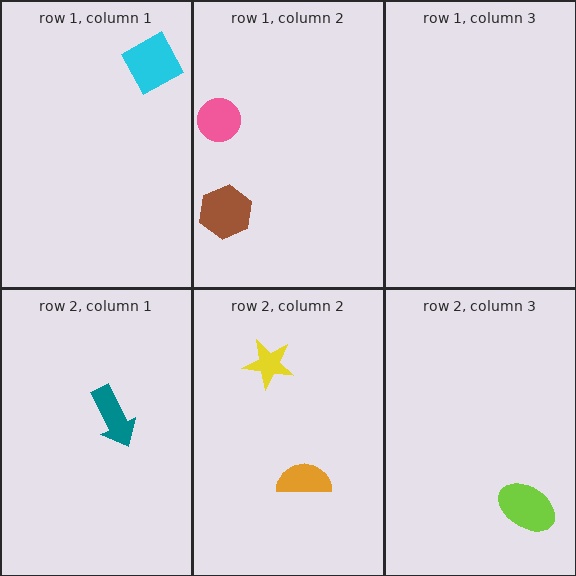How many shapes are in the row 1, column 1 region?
1.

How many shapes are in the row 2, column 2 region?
2.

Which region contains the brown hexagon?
The row 1, column 2 region.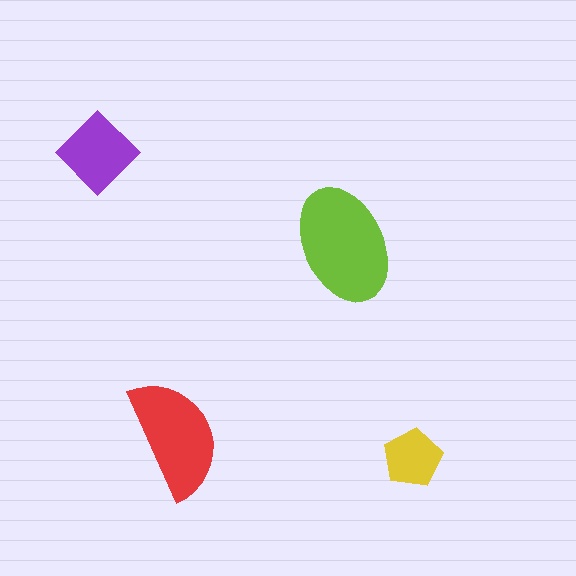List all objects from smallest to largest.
The yellow pentagon, the purple diamond, the red semicircle, the lime ellipse.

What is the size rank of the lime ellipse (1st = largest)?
1st.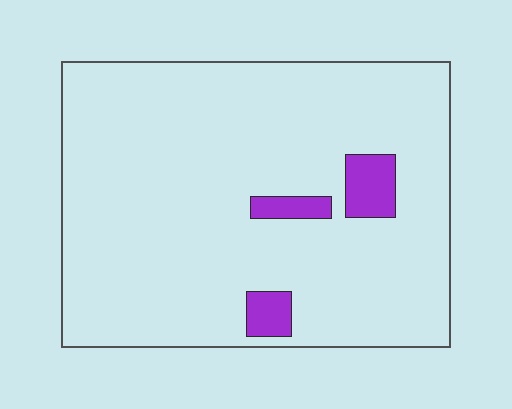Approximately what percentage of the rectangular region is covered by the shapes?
Approximately 5%.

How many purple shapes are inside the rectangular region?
3.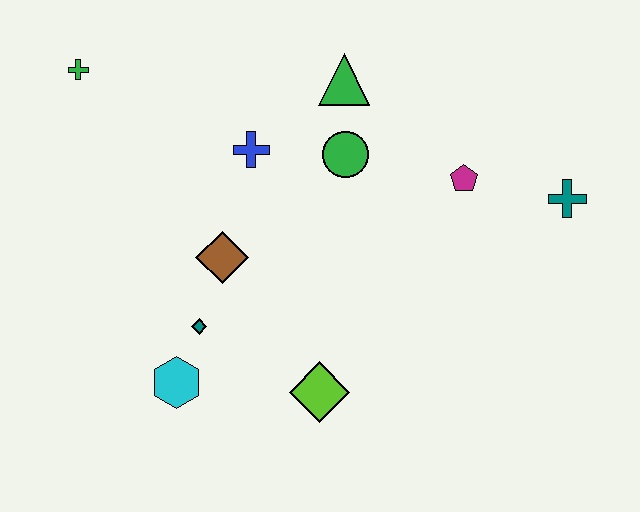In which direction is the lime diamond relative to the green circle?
The lime diamond is below the green circle.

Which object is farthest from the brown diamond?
The teal cross is farthest from the brown diamond.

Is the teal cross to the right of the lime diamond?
Yes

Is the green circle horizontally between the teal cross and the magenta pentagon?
No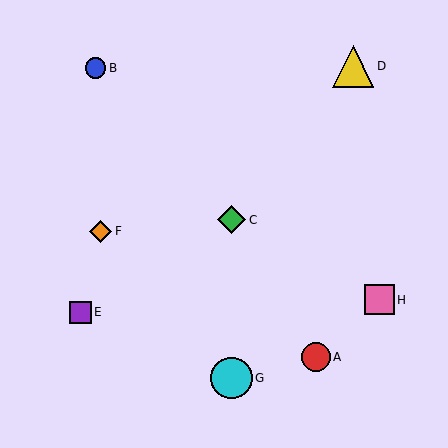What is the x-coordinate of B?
Object B is at x≈95.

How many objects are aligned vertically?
2 objects (C, G) are aligned vertically.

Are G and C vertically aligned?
Yes, both are at x≈231.